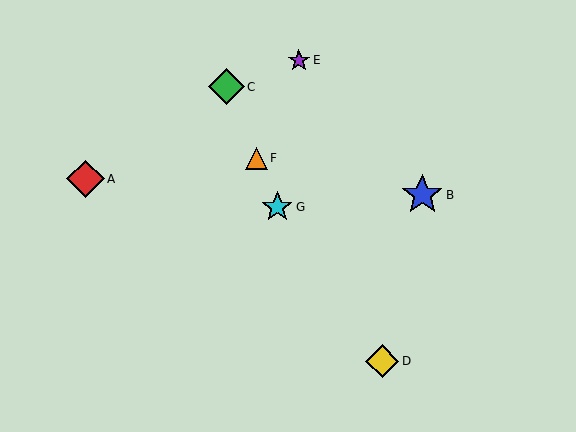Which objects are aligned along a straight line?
Objects C, F, G are aligned along a straight line.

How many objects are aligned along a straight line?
3 objects (C, F, G) are aligned along a straight line.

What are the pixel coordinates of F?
Object F is at (256, 158).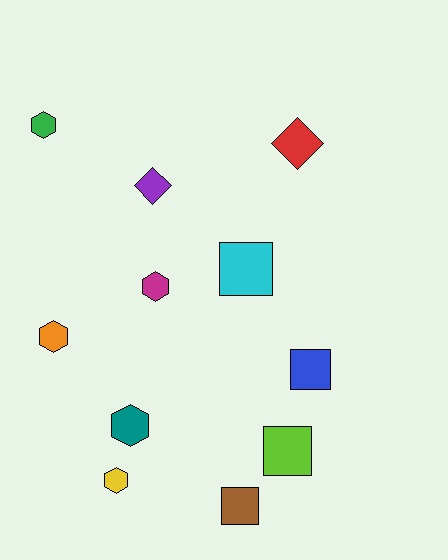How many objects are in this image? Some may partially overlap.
There are 11 objects.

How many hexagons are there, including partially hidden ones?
There are 5 hexagons.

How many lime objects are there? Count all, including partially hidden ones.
There is 1 lime object.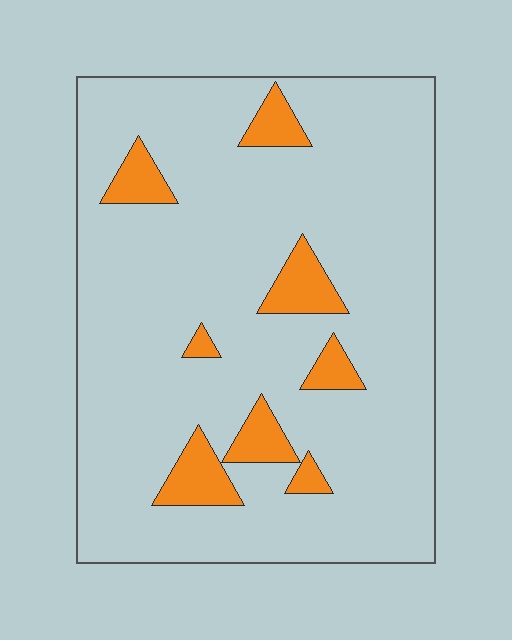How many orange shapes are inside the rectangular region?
8.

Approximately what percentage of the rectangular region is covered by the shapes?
Approximately 10%.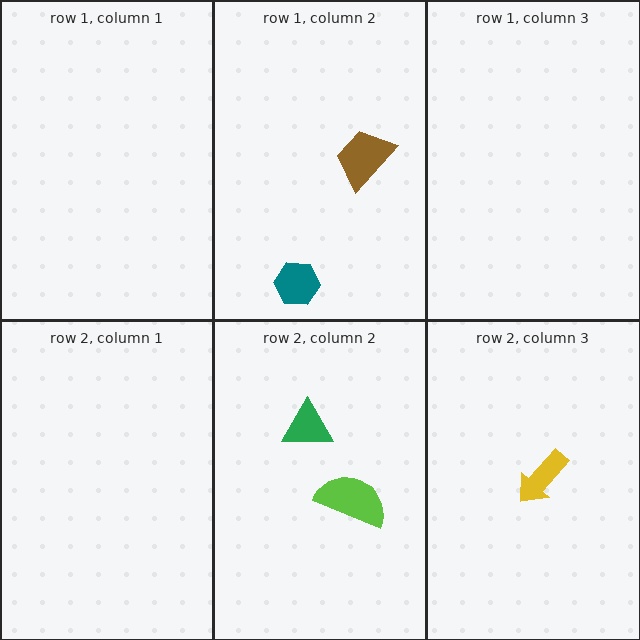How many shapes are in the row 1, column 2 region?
2.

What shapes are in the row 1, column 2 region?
The teal hexagon, the brown trapezoid.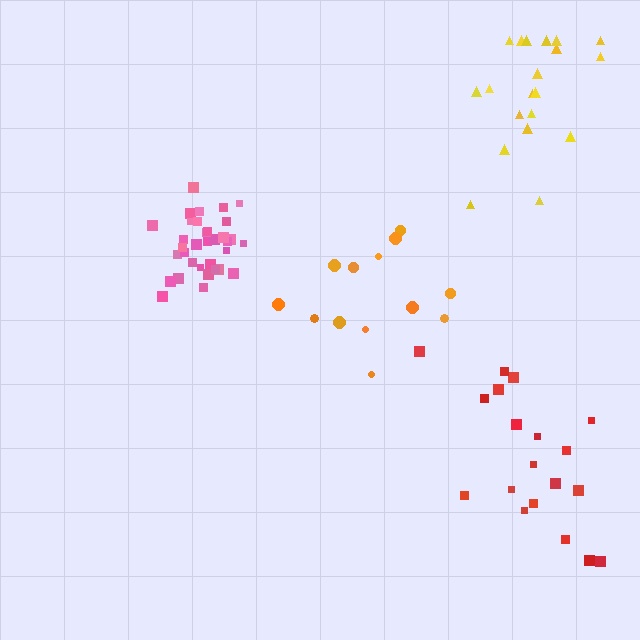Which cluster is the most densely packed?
Pink.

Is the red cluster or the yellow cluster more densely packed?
Yellow.